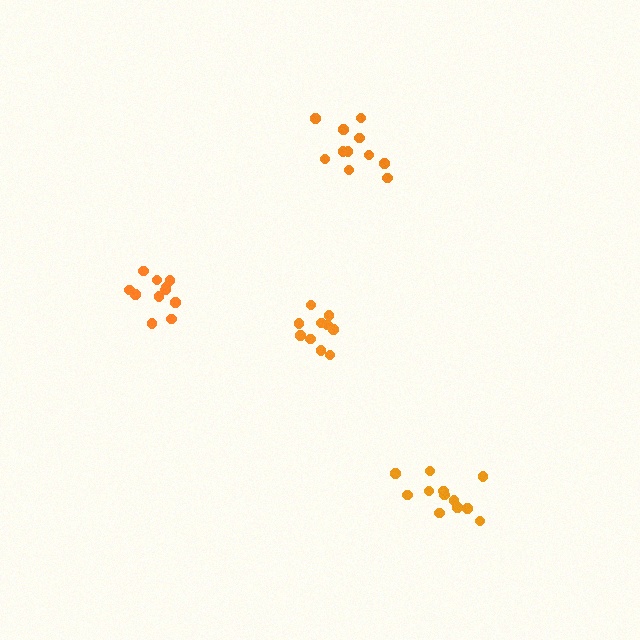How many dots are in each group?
Group 1: 11 dots, Group 2: 11 dots, Group 3: 10 dots, Group 4: 12 dots (44 total).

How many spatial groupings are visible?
There are 4 spatial groupings.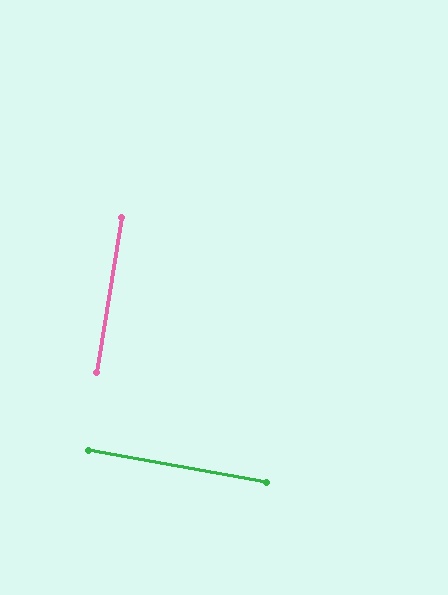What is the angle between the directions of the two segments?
Approximately 89 degrees.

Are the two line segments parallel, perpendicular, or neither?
Perpendicular — they meet at approximately 89°.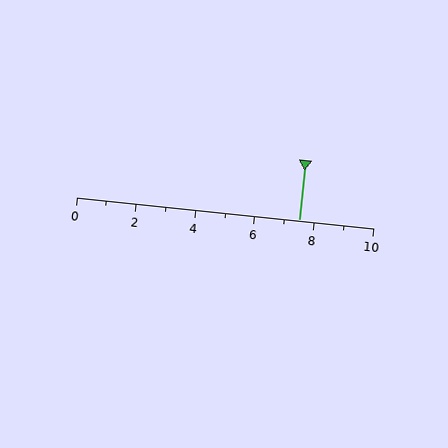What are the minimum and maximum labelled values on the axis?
The axis runs from 0 to 10.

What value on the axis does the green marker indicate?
The marker indicates approximately 7.5.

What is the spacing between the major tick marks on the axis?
The major ticks are spaced 2 apart.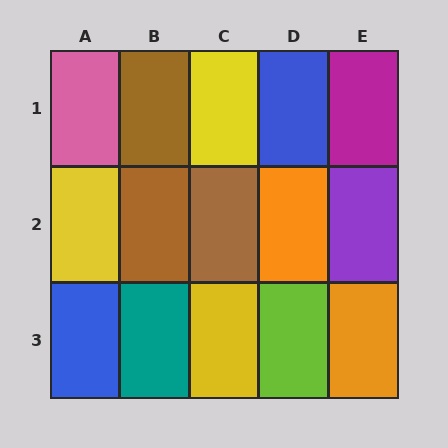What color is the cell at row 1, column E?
Magenta.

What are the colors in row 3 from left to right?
Blue, teal, yellow, lime, orange.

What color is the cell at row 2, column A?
Yellow.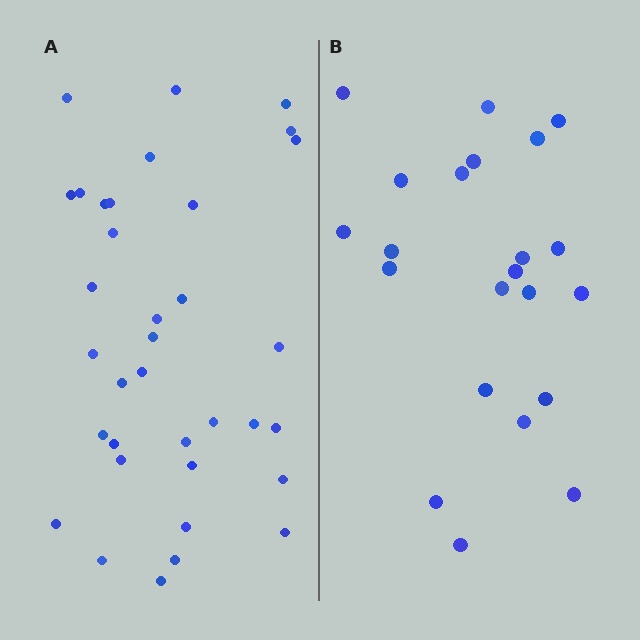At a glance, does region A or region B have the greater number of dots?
Region A (the left region) has more dots.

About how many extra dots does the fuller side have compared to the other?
Region A has approximately 15 more dots than region B.